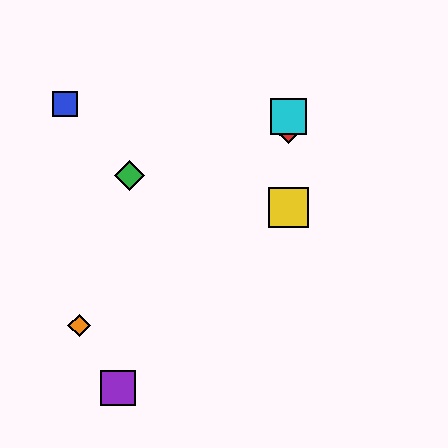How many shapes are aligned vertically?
3 shapes (the red diamond, the yellow square, the cyan square) are aligned vertically.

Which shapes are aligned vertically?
The red diamond, the yellow square, the cyan square are aligned vertically.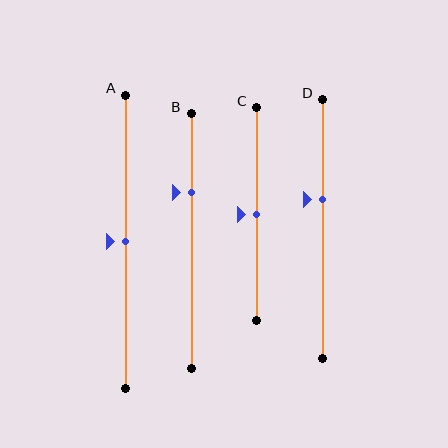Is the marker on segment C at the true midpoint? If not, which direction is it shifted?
Yes, the marker on segment C is at the true midpoint.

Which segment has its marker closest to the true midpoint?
Segment A has its marker closest to the true midpoint.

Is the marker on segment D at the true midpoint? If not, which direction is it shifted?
No, the marker on segment D is shifted upward by about 12% of the segment length.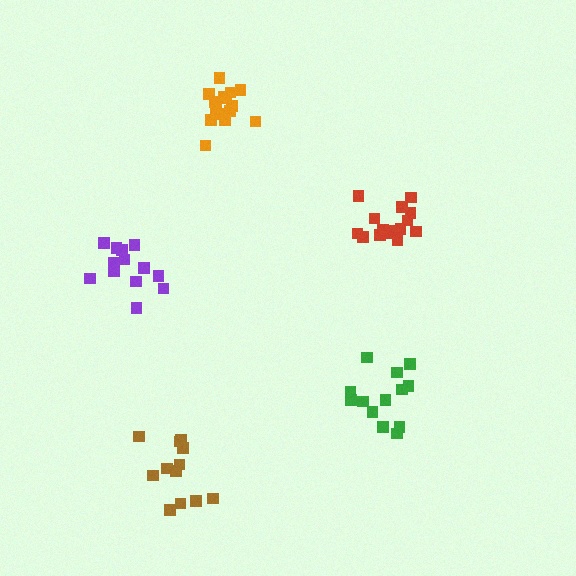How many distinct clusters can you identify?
There are 5 distinct clusters.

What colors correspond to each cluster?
The clusters are colored: brown, red, green, purple, orange.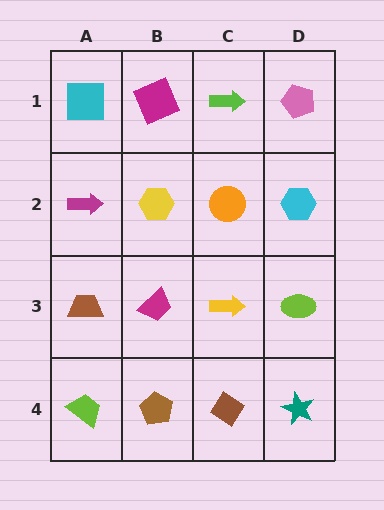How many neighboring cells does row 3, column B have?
4.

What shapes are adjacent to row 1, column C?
An orange circle (row 2, column C), a magenta square (row 1, column B), a pink pentagon (row 1, column D).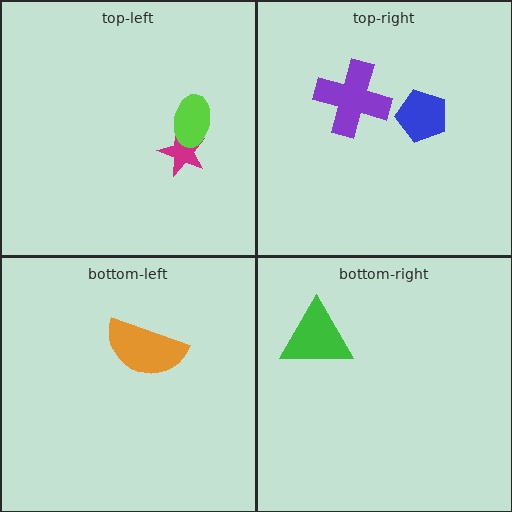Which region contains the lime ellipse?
The top-left region.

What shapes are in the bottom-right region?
The green triangle.